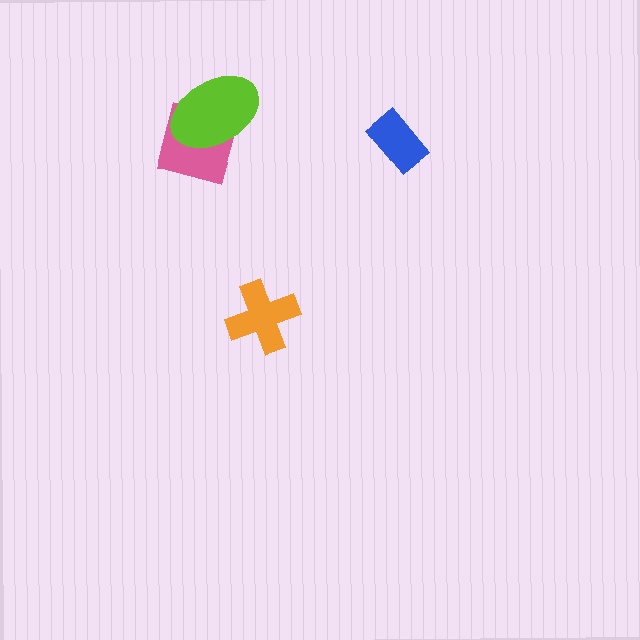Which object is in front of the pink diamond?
The lime ellipse is in front of the pink diamond.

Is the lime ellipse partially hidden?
No, no other shape covers it.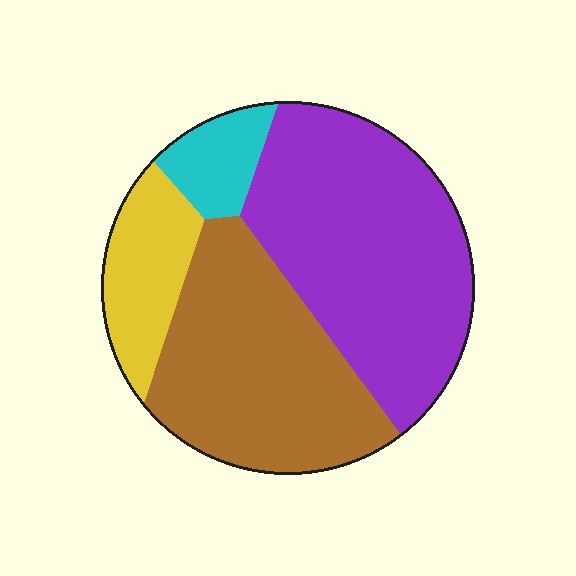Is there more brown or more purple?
Purple.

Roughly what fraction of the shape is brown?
Brown covers about 35% of the shape.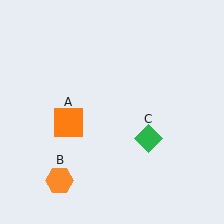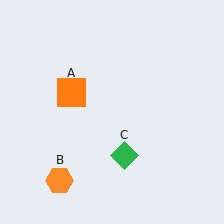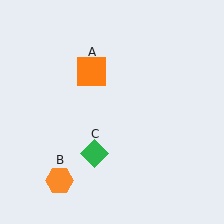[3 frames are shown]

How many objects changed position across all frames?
2 objects changed position: orange square (object A), green diamond (object C).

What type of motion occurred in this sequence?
The orange square (object A), green diamond (object C) rotated clockwise around the center of the scene.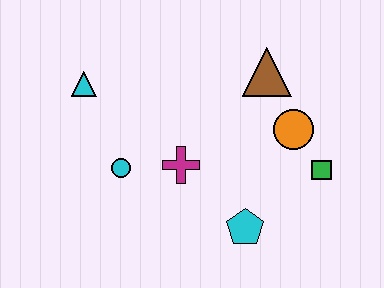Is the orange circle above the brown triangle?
No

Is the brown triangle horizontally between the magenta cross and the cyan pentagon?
No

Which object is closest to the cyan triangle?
The cyan circle is closest to the cyan triangle.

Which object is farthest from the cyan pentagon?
The cyan triangle is farthest from the cyan pentagon.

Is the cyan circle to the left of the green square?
Yes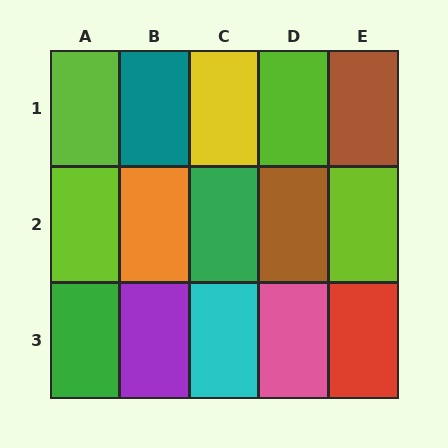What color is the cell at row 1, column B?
Teal.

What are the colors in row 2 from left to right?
Lime, orange, green, brown, lime.